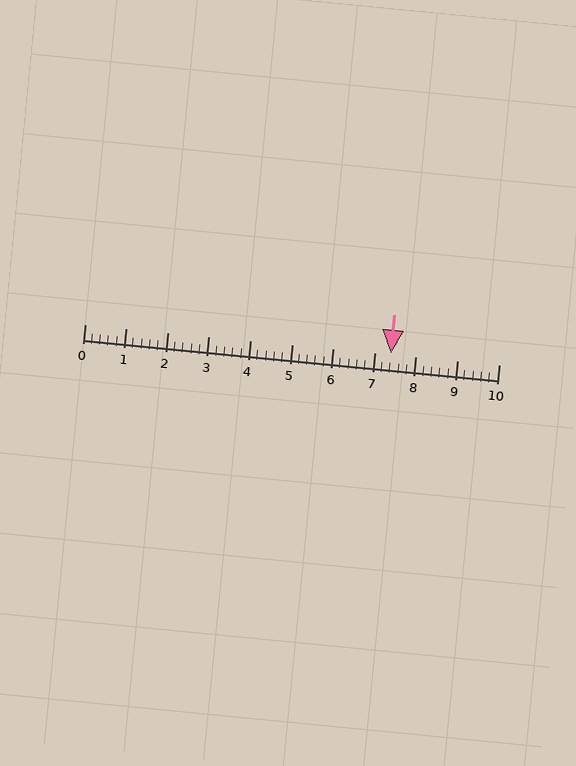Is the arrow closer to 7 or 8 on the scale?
The arrow is closer to 7.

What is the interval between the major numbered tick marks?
The major tick marks are spaced 1 units apart.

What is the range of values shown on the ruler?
The ruler shows values from 0 to 10.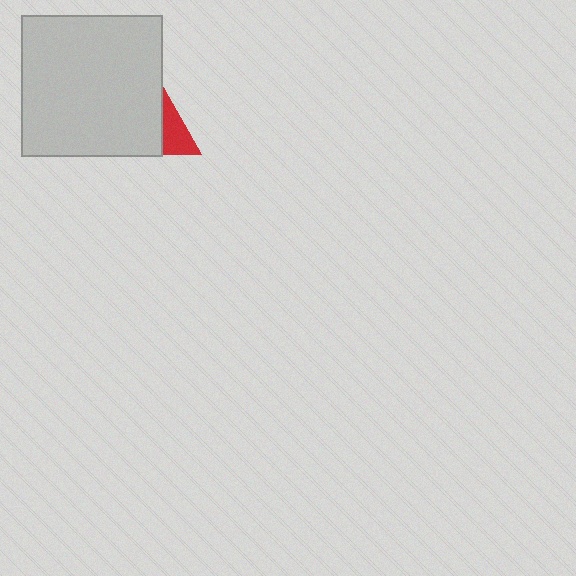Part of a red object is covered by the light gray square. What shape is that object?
It is a triangle.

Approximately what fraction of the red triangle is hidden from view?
Roughly 66% of the red triangle is hidden behind the light gray square.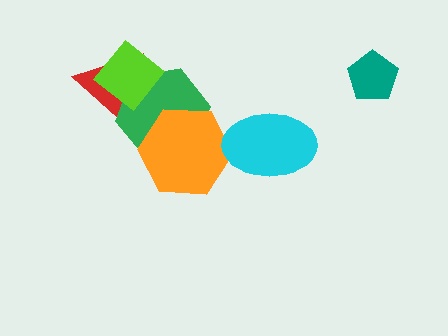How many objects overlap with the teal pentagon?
0 objects overlap with the teal pentagon.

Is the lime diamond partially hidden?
No, no other shape covers it.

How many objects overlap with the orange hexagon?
2 objects overlap with the orange hexagon.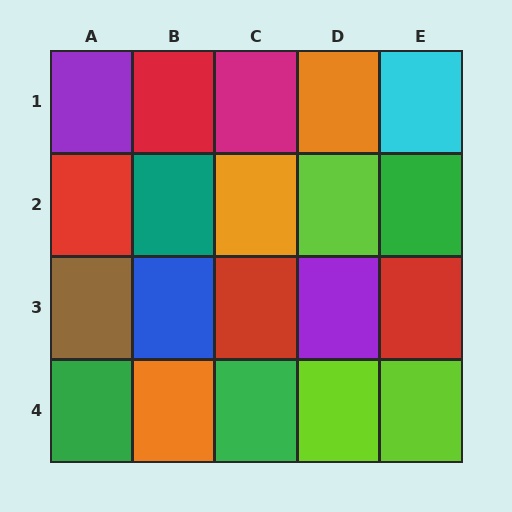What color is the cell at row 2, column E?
Green.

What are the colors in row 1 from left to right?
Purple, red, magenta, orange, cyan.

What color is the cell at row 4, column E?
Lime.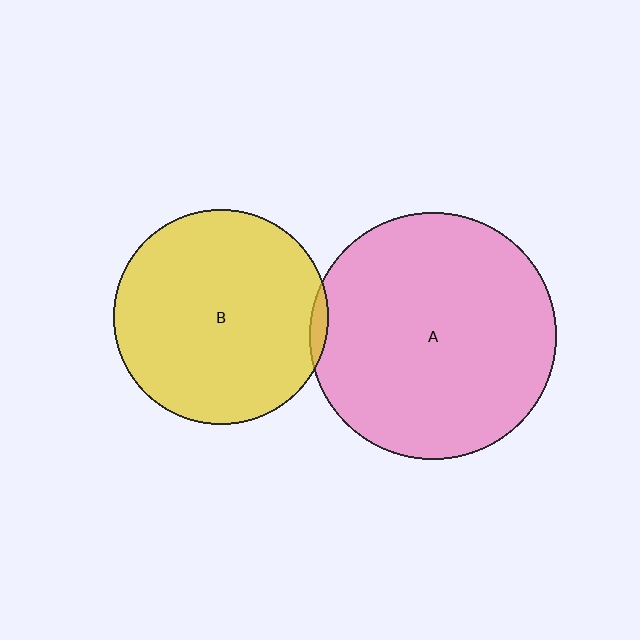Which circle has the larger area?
Circle A (pink).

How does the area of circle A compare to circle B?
Approximately 1.3 times.